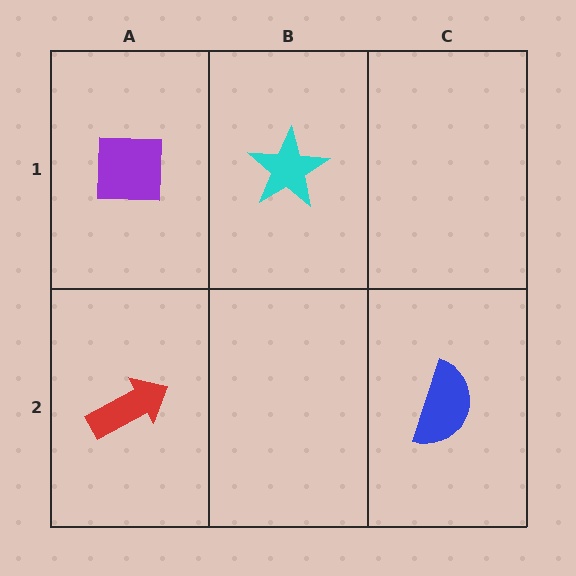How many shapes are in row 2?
2 shapes.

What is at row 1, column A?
A purple square.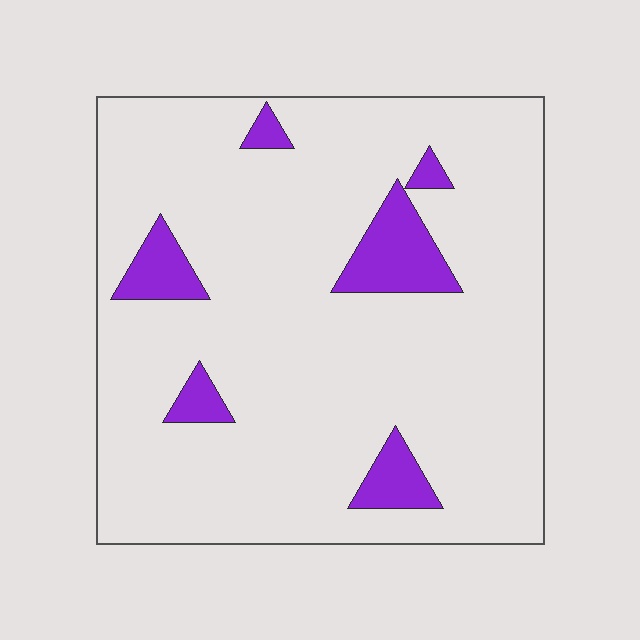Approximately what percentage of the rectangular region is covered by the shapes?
Approximately 10%.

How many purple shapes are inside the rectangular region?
6.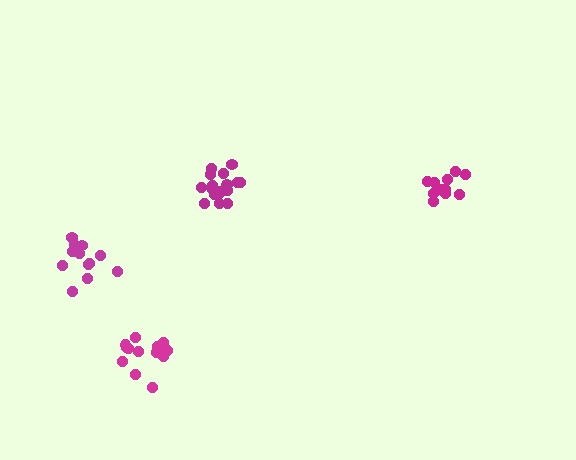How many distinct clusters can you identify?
There are 4 distinct clusters.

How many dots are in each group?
Group 1: 16 dots, Group 2: 12 dots, Group 3: 11 dots, Group 4: 13 dots (52 total).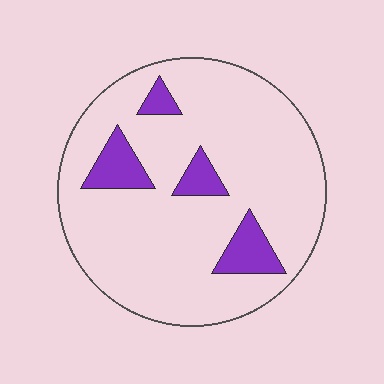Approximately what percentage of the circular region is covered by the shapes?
Approximately 15%.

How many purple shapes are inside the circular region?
4.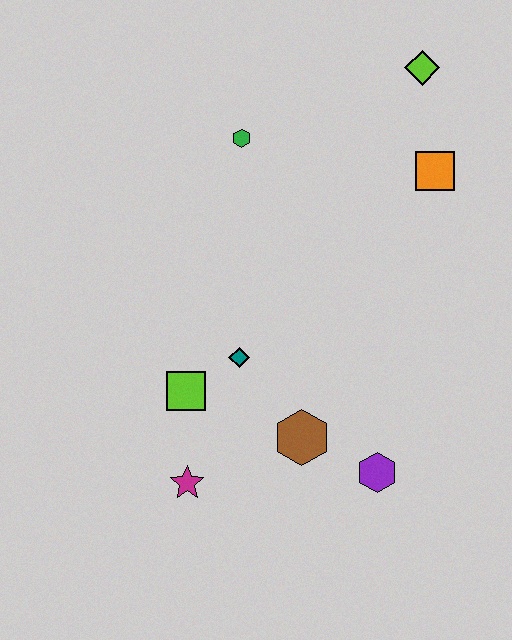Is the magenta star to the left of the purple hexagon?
Yes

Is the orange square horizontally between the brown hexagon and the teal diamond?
No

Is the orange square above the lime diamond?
No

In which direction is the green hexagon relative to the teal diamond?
The green hexagon is above the teal diamond.